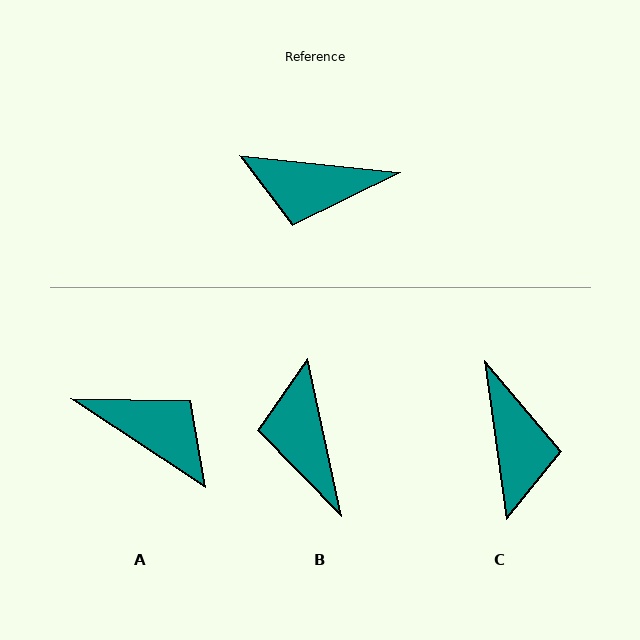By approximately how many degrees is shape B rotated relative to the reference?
Approximately 72 degrees clockwise.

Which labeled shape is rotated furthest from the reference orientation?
A, about 153 degrees away.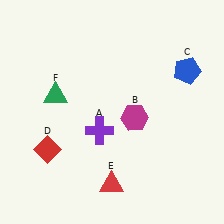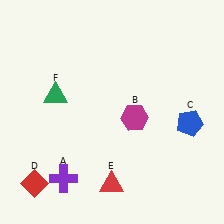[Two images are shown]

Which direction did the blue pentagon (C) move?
The blue pentagon (C) moved down.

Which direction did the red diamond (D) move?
The red diamond (D) moved down.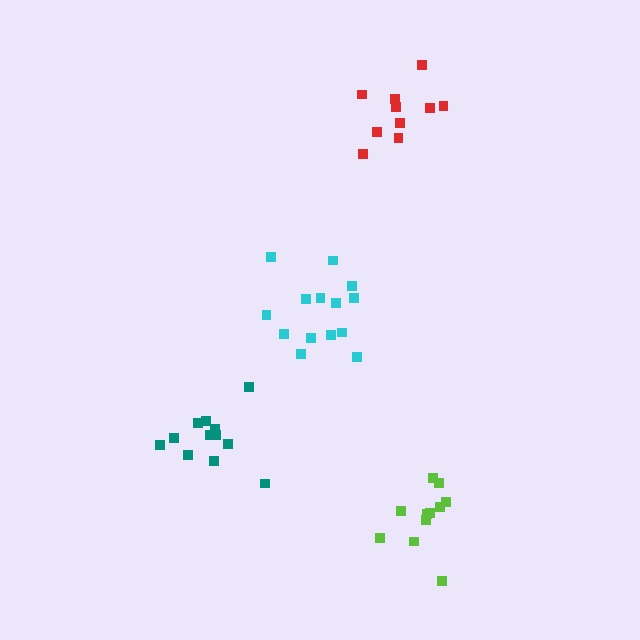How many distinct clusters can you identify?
There are 4 distinct clusters.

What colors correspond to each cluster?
The clusters are colored: lime, cyan, red, teal.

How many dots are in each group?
Group 1: 11 dots, Group 2: 14 dots, Group 3: 10 dots, Group 4: 12 dots (47 total).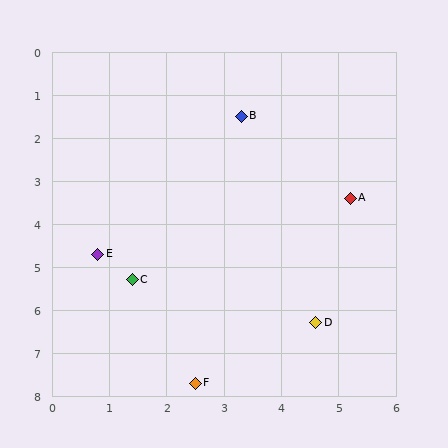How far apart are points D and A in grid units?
Points D and A are about 3.0 grid units apart.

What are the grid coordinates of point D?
Point D is at approximately (4.6, 6.3).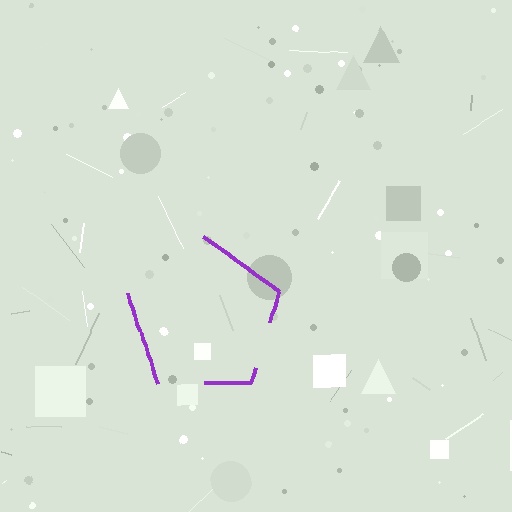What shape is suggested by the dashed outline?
The dashed outline suggests a pentagon.